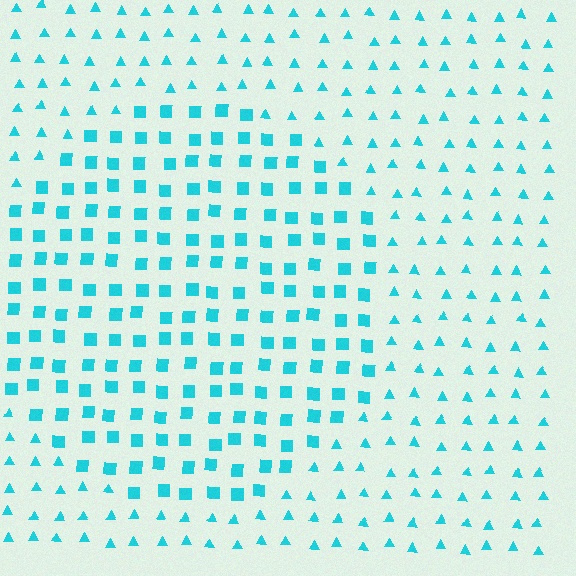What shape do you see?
I see a circle.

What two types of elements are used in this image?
The image uses squares inside the circle region and triangles outside it.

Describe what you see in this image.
The image is filled with small cyan elements arranged in a uniform grid. A circle-shaped region contains squares, while the surrounding area contains triangles. The boundary is defined purely by the change in element shape.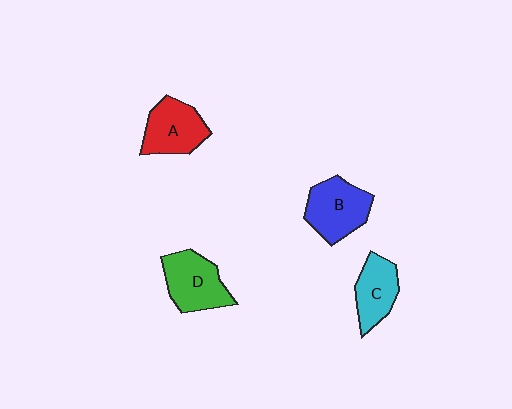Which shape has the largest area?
Shape B (blue).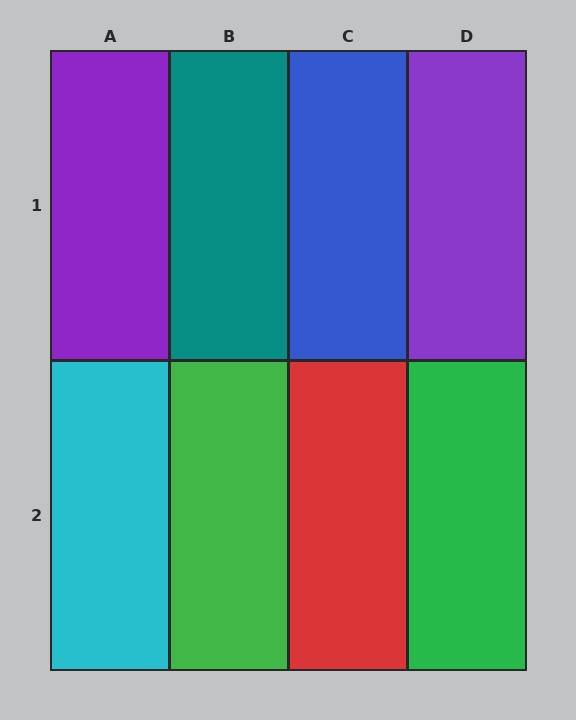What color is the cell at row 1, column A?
Purple.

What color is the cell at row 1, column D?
Purple.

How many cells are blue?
1 cell is blue.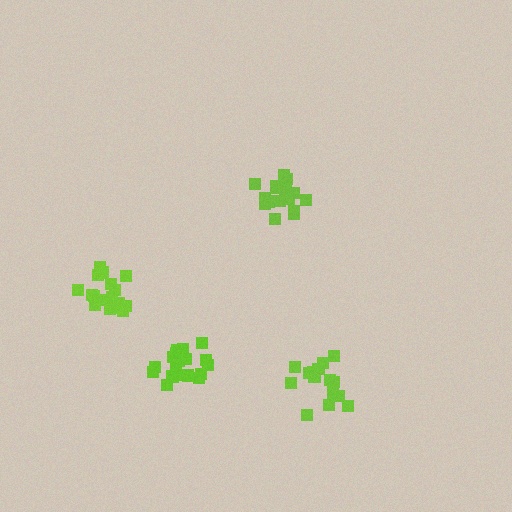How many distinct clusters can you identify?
There are 4 distinct clusters.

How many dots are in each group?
Group 1: 18 dots, Group 2: 20 dots, Group 3: 16 dots, Group 4: 18 dots (72 total).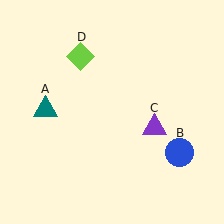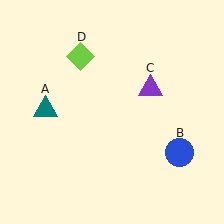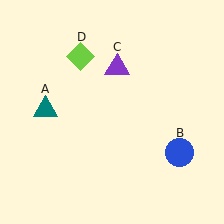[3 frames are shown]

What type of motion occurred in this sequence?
The purple triangle (object C) rotated counterclockwise around the center of the scene.